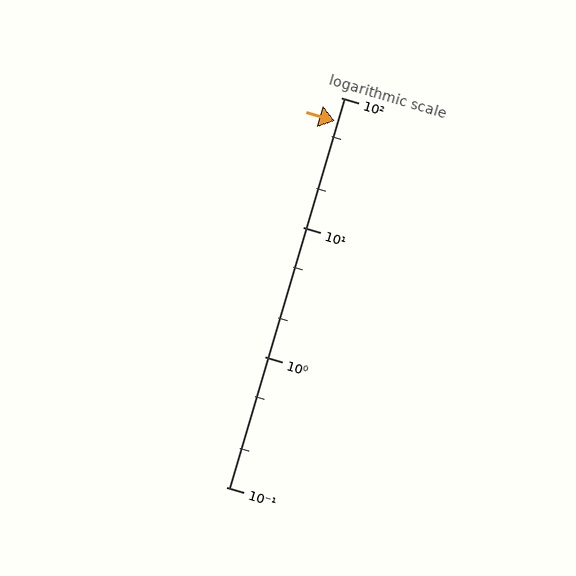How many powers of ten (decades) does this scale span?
The scale spans 3 decades, from 0.1 to 100.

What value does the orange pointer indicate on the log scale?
The pointer indicates approximately 66.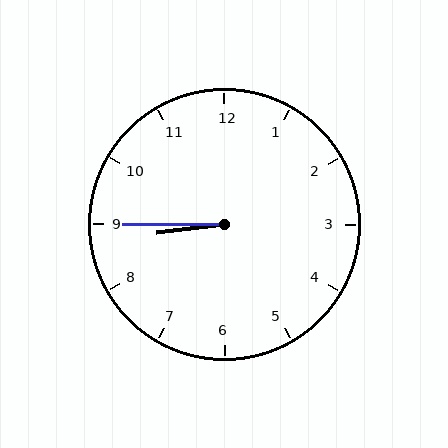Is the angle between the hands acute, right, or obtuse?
It is acute.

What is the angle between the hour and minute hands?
Approximately 8 degrees.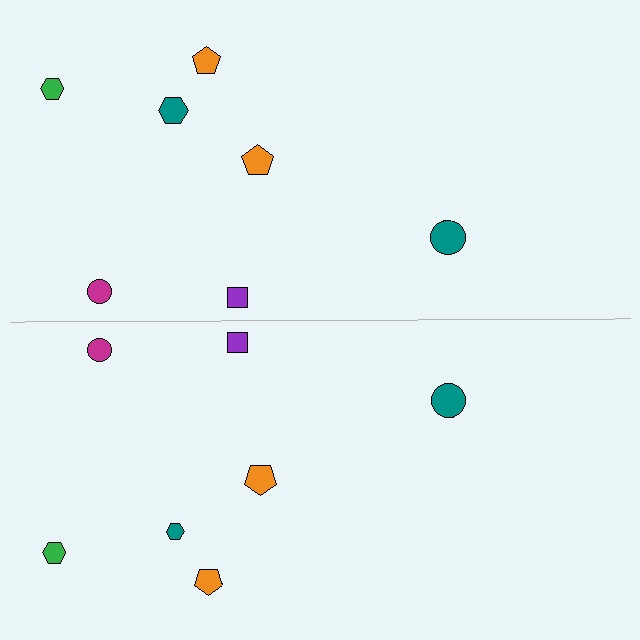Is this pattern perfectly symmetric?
No, the pattern is not perfectly symmetric. The teal hexagon on the bottom side has a different size than its mirror counterpart.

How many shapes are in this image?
There are 14 shapes in this image.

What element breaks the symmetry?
The teal hexagon on the bottom side has a different size than its mirror counterpart.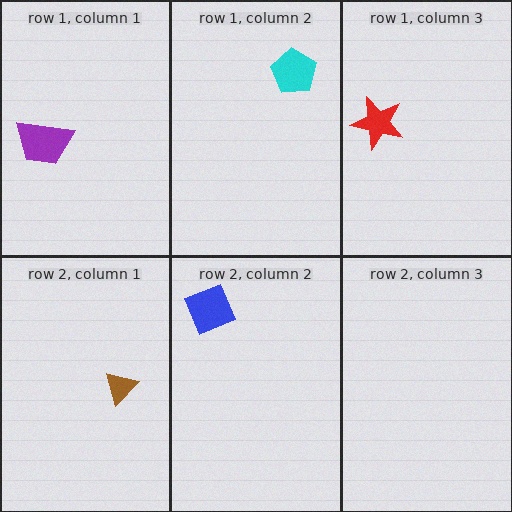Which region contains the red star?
The row 1, column 3 region.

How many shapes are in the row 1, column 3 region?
1.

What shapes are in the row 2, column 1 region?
The brown triangle.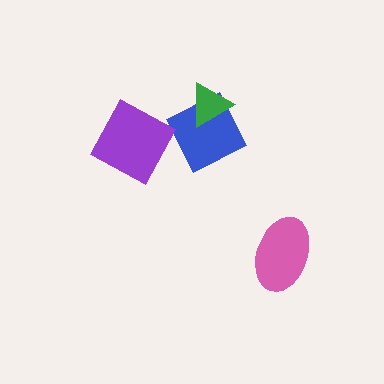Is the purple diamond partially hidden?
No, no other shape covers it.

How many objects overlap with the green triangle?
1 object overlaps with the green triangle.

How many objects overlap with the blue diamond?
2 objects overlap with the blue diamond.